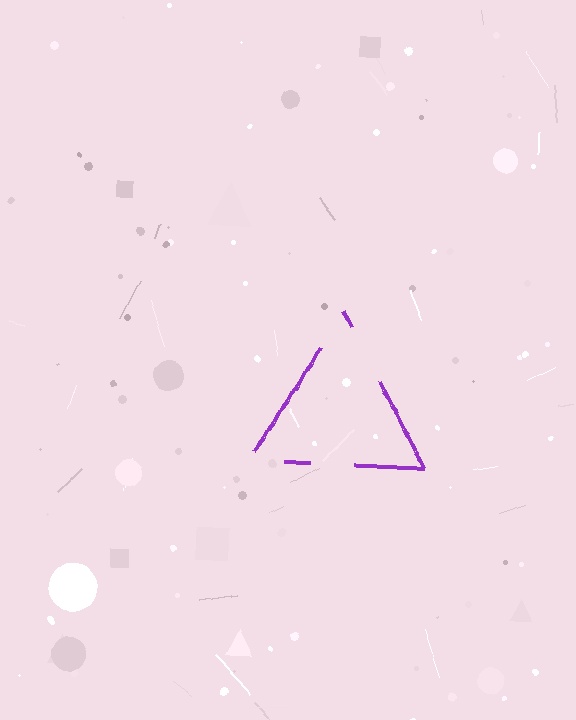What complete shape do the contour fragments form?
The contour fragments form a triangle.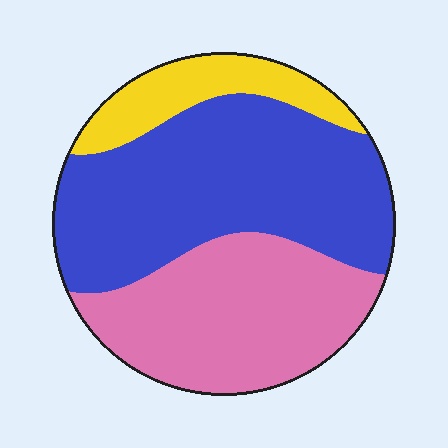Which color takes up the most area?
Blue, at roughly 50%.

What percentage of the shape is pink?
Pink covers roughly 35% of the shape.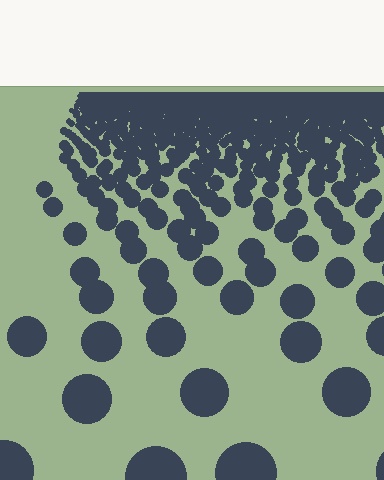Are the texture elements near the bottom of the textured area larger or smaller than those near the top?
Larger. Near the bottom, elements are closer to the viewer and appear at a bigger on-screen size.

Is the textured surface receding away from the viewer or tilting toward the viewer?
The surface is receding away from the viewer. Texture elements get smaller and denser toward the top.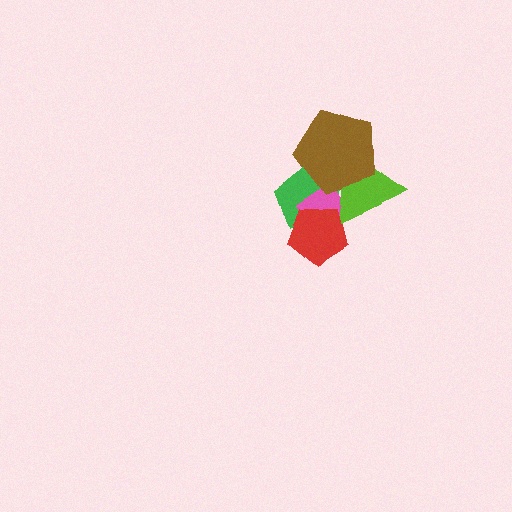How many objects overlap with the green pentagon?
4 objects overlap with the green pentagon.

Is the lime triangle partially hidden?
Yes, it is partially covered by another shape.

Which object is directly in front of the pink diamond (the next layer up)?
The lime triangle is directly in front of the pink diamond.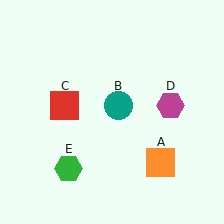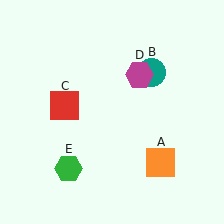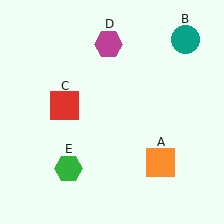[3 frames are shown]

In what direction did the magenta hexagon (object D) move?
The magenta hexagon (object D) moved up and to the left.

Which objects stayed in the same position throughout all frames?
Orange square (object A) and red square (object C) and green hexagon (object E) remained stationary.